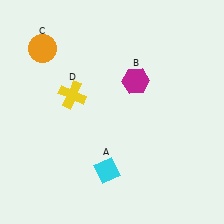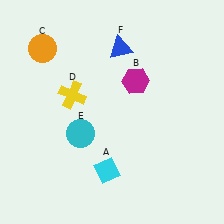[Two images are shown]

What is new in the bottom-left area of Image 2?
A cyan circle (E) was added in the bottom-left area of Image 2.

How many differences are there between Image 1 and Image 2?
There are 2 differences between the two images.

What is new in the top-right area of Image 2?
A blue triangle (F) was added in the top-right area of Image 2.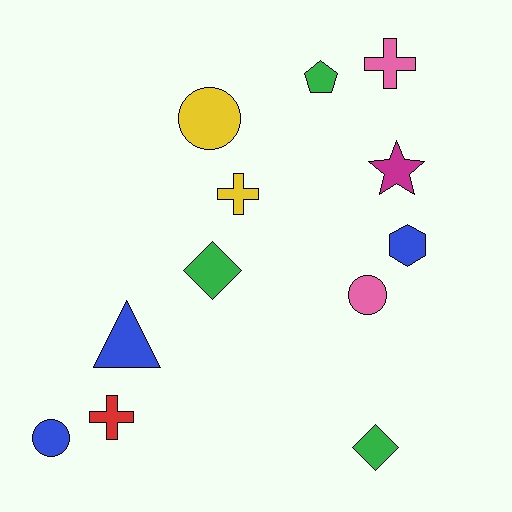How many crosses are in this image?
There are 3 crosses.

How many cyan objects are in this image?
There are no cyan objects.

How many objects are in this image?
There are 12 objects.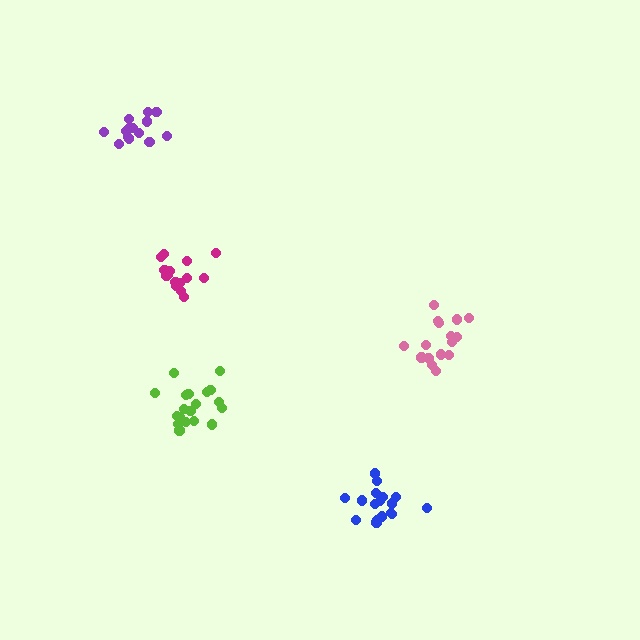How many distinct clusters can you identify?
There are 5 distinct clusters.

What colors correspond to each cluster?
The clusters are colored: lime, pink, magenta, purple, blue.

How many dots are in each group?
Group 1: 19 dots, Group 2: 16 dots, Group 3: 15 dots, Group 4: 14 dots, Group 5: 17 dots (81 total).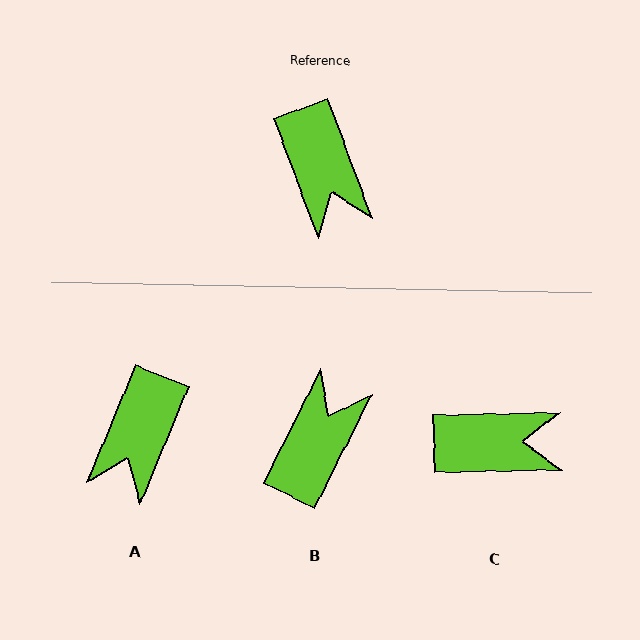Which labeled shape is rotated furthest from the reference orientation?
B, about 133 degrees away.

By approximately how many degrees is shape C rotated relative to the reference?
Approximately 71 degrees counter-clockwise.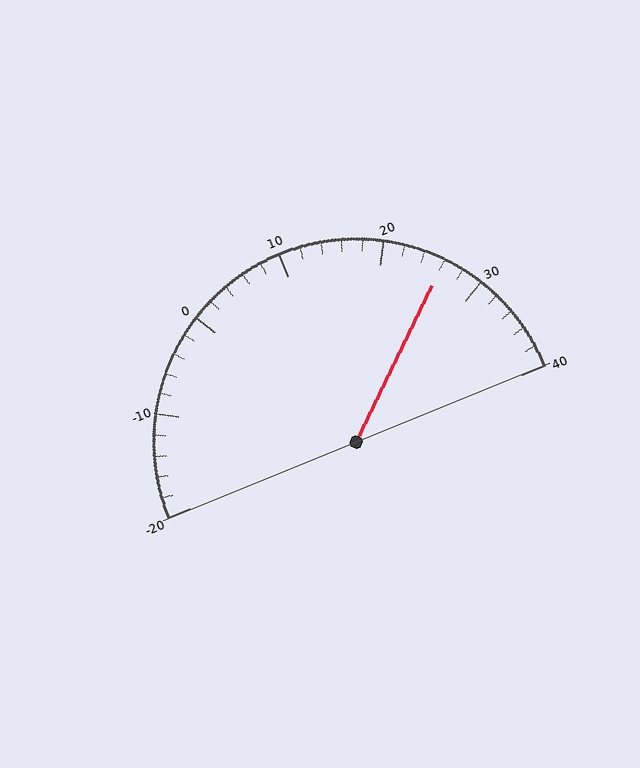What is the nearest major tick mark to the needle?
The nearest major tick mark is 30.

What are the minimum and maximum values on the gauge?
The gauge ranges from -20 to 40.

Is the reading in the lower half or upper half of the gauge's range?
The reading is in the upper half of the range (-20 to 40).